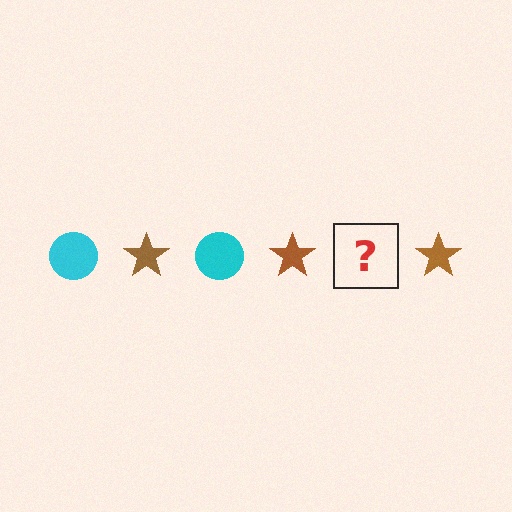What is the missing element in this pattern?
The missing element is a cyan circle.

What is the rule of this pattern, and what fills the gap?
The rule is that the pattern alternates between cyan circle and brown star. The gap should be filled with a cyan circle.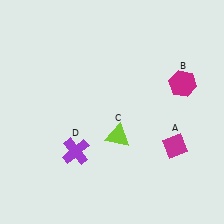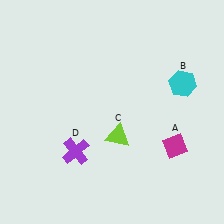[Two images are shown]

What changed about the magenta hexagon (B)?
In Image 1, B is magenta. In Image 2, it changed to cyan.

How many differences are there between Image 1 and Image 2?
There is 1 difference between the two images.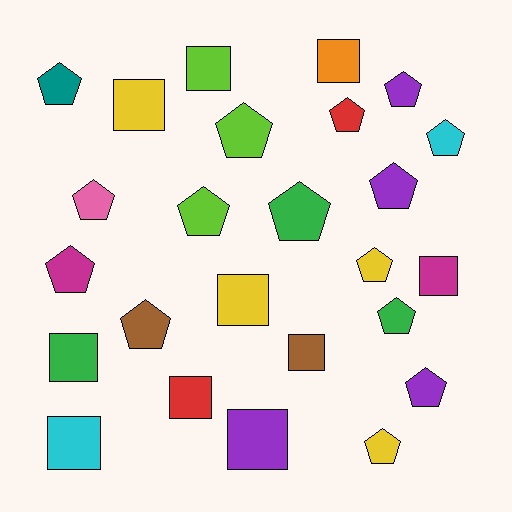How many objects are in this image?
There are 25 objects.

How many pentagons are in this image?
There are 15 pentagons.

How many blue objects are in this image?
There are no blue objects.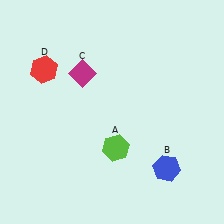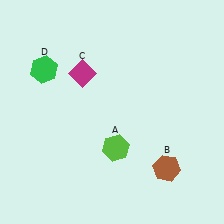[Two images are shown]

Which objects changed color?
B changed from blue to brown. D changed from red to green.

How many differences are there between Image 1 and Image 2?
There are 2 differences between the two images.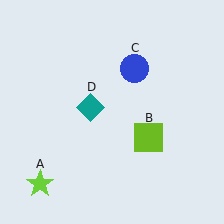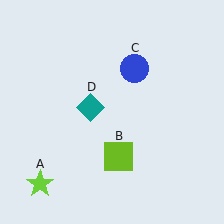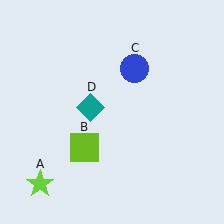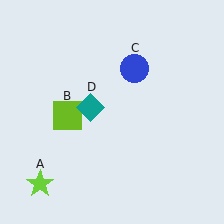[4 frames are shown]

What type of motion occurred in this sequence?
The lime square (object B) rotated clockwise around the center of the scene.